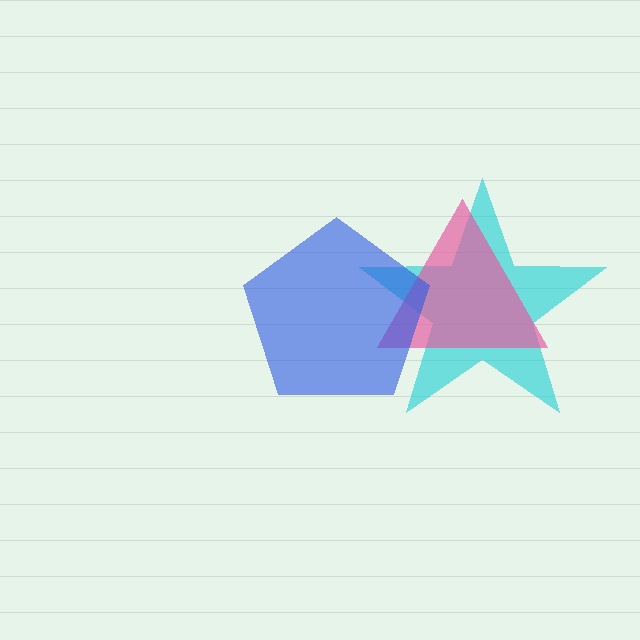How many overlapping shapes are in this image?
There are 3 overlapping shapes in the image.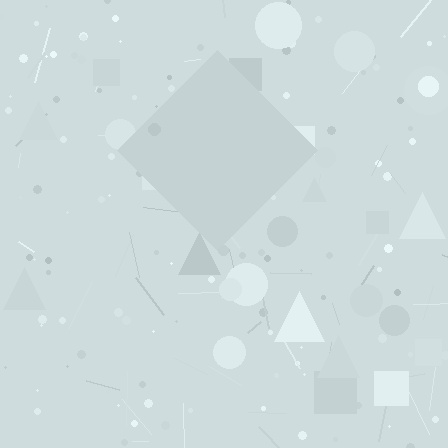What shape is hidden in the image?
A diamond is hidden in the image.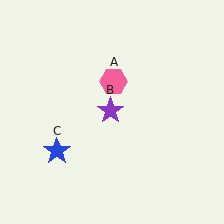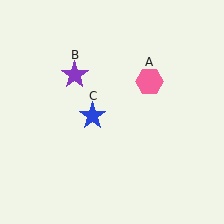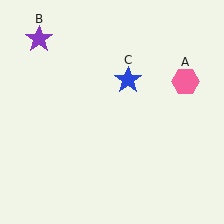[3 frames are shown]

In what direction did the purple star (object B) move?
The purple star (object B) moved up and to the left.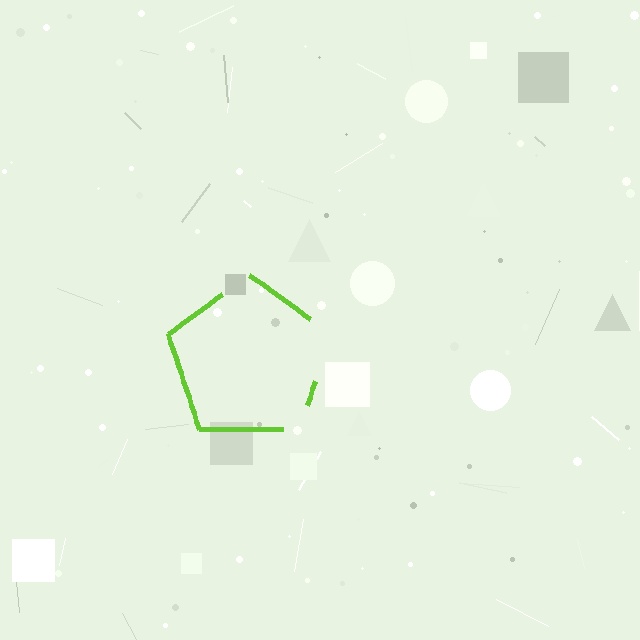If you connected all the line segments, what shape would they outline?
They would outline a pentagon.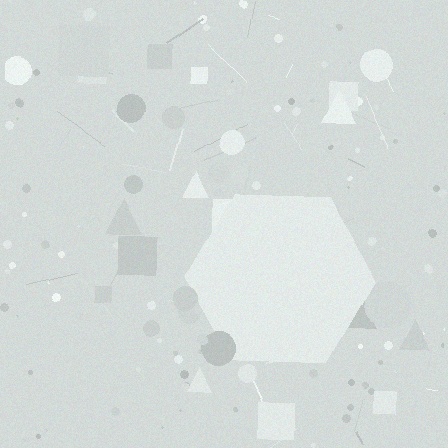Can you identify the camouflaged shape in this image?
The camouflaged shape is a hexagon.